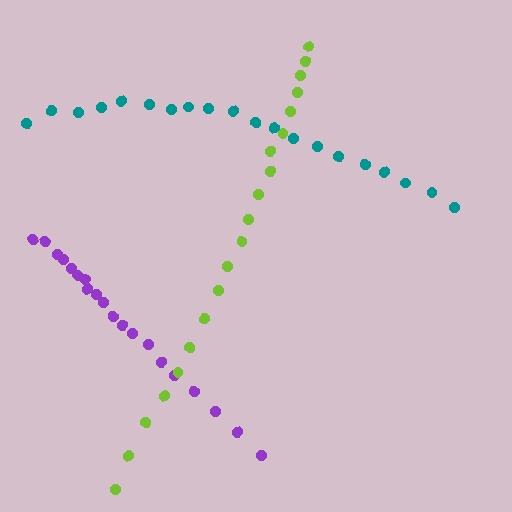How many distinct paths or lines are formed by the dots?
There are 3 distinct paths.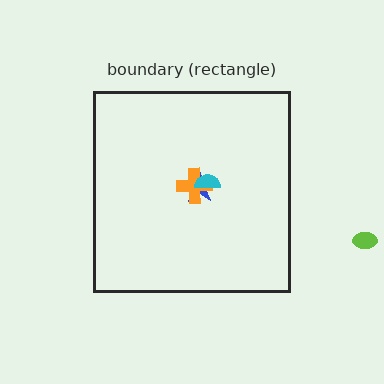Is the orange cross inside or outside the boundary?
Inside.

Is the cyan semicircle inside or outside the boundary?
Inside.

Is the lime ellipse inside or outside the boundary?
Outside.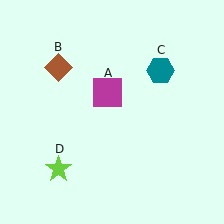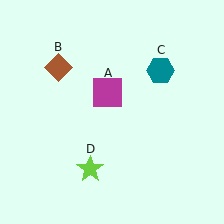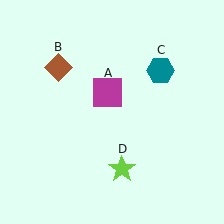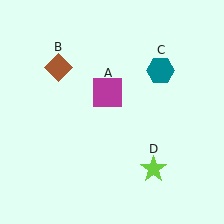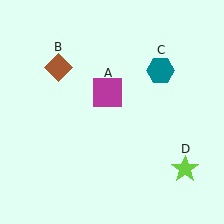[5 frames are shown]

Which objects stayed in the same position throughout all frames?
Magenta square (object A) and brown diamond (object B) and teal hexagon (object C) remained stationary.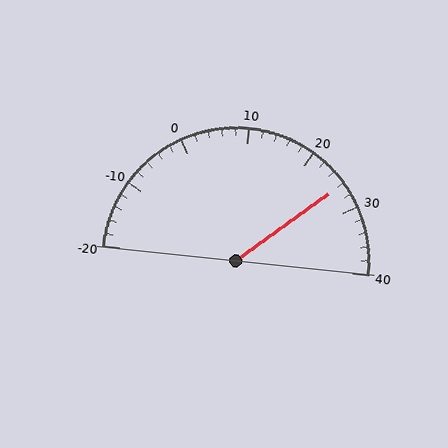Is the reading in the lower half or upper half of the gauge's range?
The reading is in the upper half of the range (-20 to 40).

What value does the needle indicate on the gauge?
The needle indicates approximately 26.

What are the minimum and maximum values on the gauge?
The gauge ranges from -20 to 40.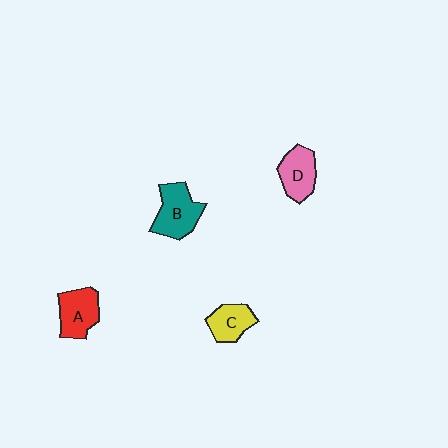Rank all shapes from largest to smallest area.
From largest to smallest: B (teal), A (red), D (pink), C (yellow).